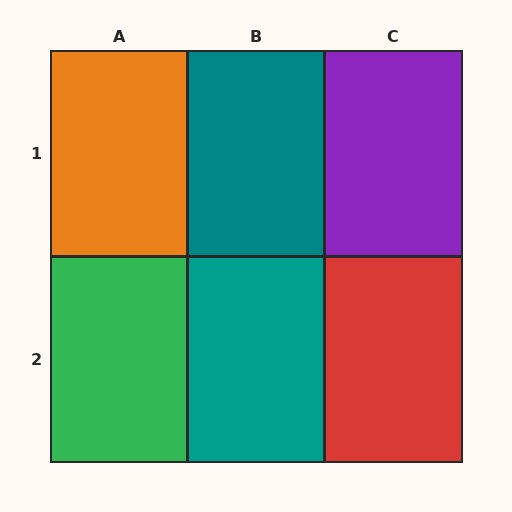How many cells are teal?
2 cells are teal.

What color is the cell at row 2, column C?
Red.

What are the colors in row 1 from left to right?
Orange, teal, purple.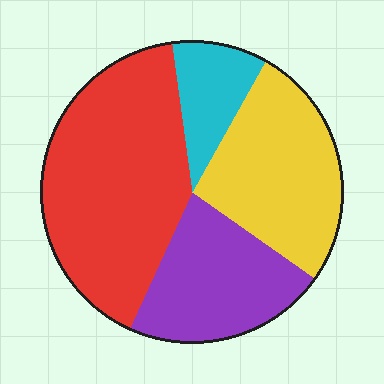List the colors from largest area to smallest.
From largest to smallest: red, yellow, purple, cyan.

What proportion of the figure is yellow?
Yellow takes up about one quarter (1/4) of the figure.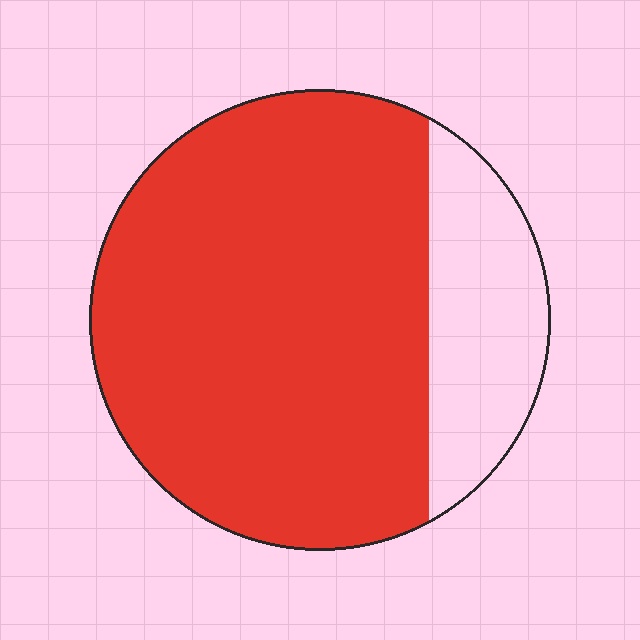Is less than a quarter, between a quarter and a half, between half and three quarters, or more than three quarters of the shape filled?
More than three quarters.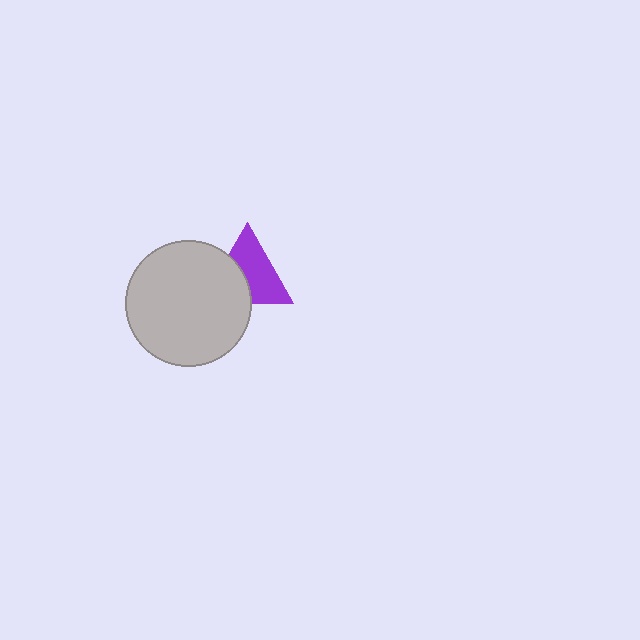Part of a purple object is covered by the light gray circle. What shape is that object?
It is a triangle.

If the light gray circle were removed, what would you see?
You would see the complete purple triangle.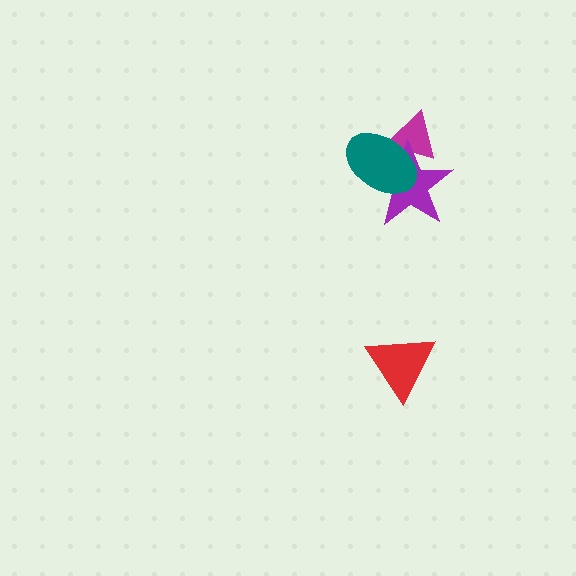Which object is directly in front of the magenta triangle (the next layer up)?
The purple star is directly in front of the magenta triangle.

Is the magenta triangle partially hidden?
Yes, it is partially covered by another shape.